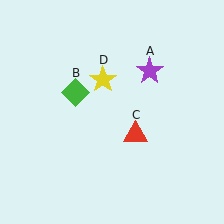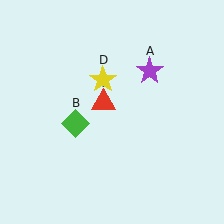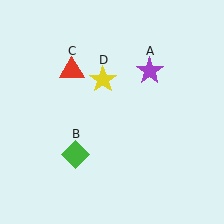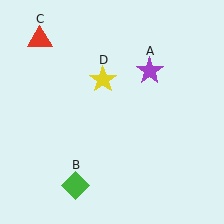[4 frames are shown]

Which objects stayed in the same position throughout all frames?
Purple star (object A) and yellow star (object D) remained stationary.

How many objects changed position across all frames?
2 objects changed position: green diamond (object B), red triangle (object C).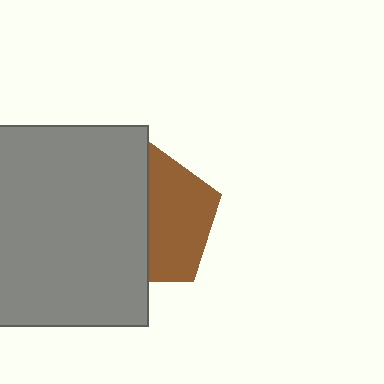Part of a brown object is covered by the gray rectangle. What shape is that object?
It is a pentagon.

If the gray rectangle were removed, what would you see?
You would see the complete brown pentagon.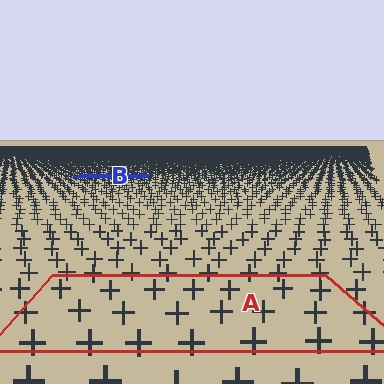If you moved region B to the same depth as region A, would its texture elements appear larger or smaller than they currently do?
They would appear larger. At a closer depth, the same texture elements are projected at a bigger on-screen size.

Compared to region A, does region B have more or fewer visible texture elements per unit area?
Region B has more texture elements per unit area — they are packed more densely because it is farther away.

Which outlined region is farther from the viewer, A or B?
Region B is farther from the viewer — the texture elements inside it appear smaller and more densely packed.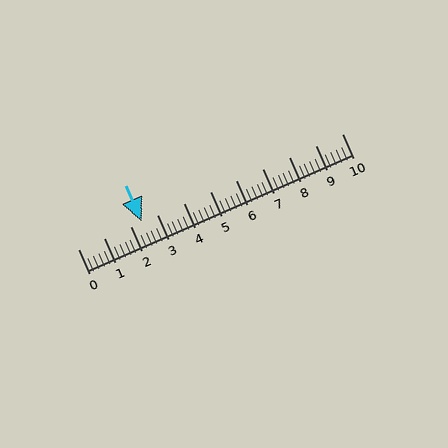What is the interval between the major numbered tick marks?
The major tick marks are spaced 1 units apart.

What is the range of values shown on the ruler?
The ruler shows values from 0 to 10.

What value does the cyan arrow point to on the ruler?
The cyan arrow points to approximately 2.4.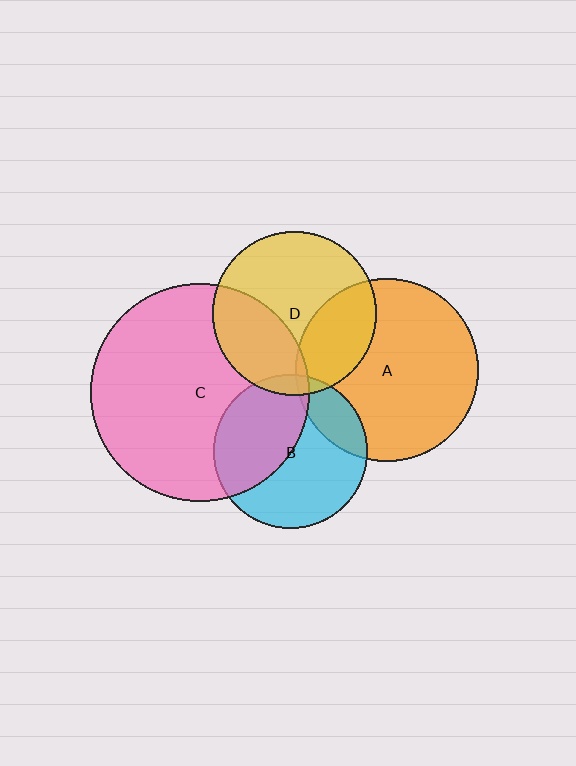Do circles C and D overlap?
Yes.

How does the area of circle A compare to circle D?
Approximately 1.2 times.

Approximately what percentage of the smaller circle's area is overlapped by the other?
Approximately 30%.